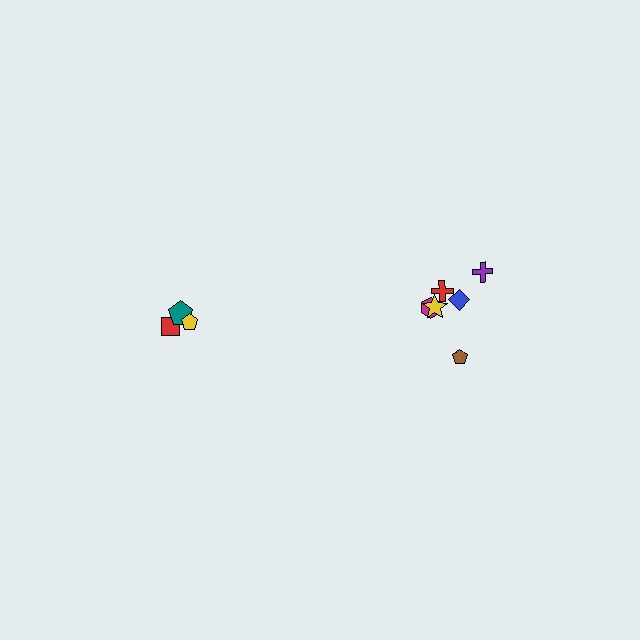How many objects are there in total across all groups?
There are 9 objects.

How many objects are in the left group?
There are 3 objects.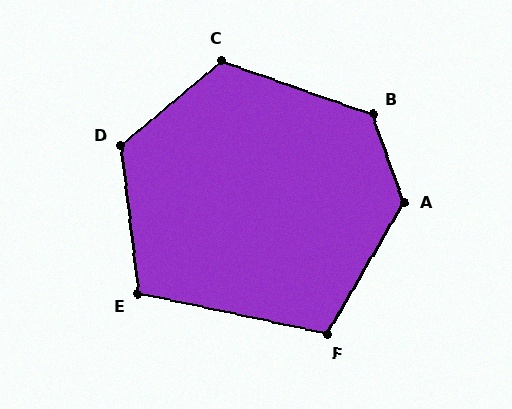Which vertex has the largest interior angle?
A, at approximately 131 degrees.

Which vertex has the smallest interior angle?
F, at approximately 108 degrees.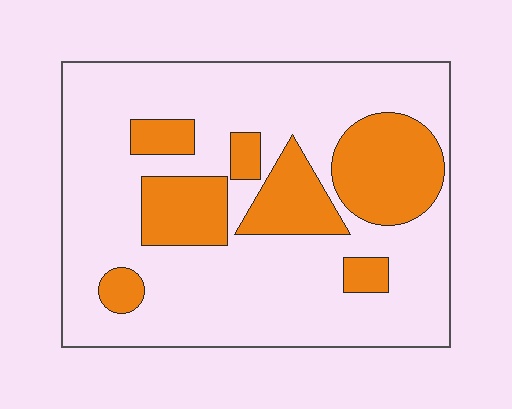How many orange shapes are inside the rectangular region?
7.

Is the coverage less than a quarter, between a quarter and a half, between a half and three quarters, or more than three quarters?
Between a quarter and a half.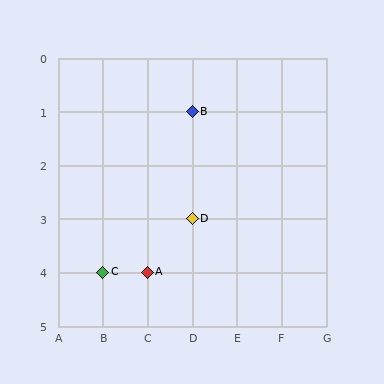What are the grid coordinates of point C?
Point C is at grid coordinates (B, 4).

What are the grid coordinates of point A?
Point A is at grid coordinates (C, 4).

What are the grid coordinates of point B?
Point B is at grid coordinates (D, 1).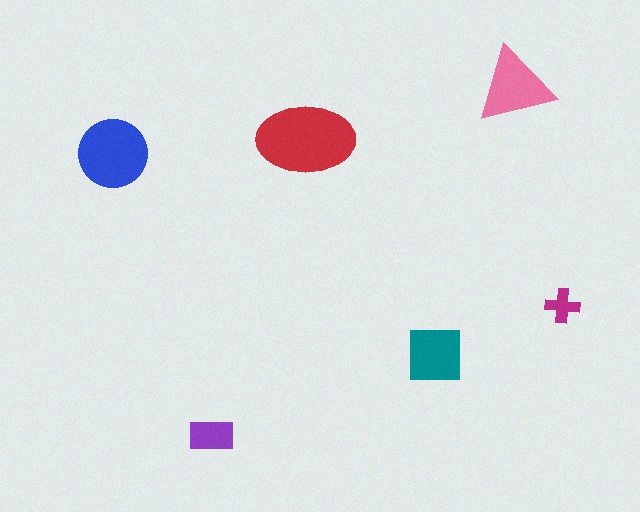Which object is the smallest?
The magenta cross.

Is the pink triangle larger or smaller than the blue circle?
Smaller.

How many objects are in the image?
There are 6 objects in the image.